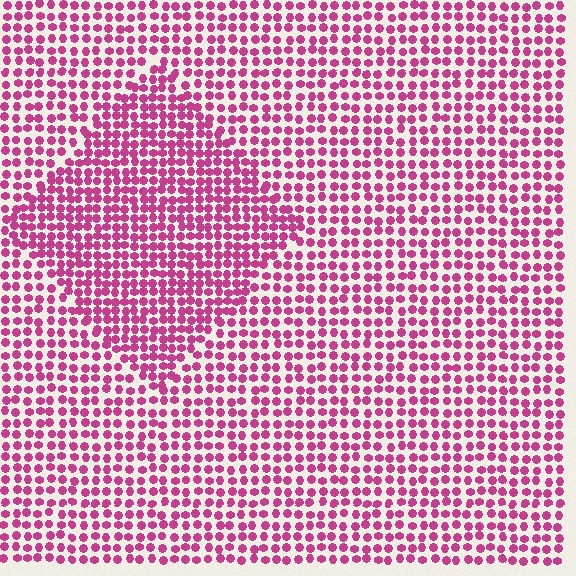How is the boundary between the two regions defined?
The boundary is defined by a change in element density (approximately 1.5x ratio). All elements are the same color, size, and shape.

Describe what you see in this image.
The image contains small magenta elements arranged at two different densities. A diamond-shaped region is visible where the elements are more densely packed than the surrounding area.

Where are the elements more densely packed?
The elements are more densely packed inside the diamond boundary.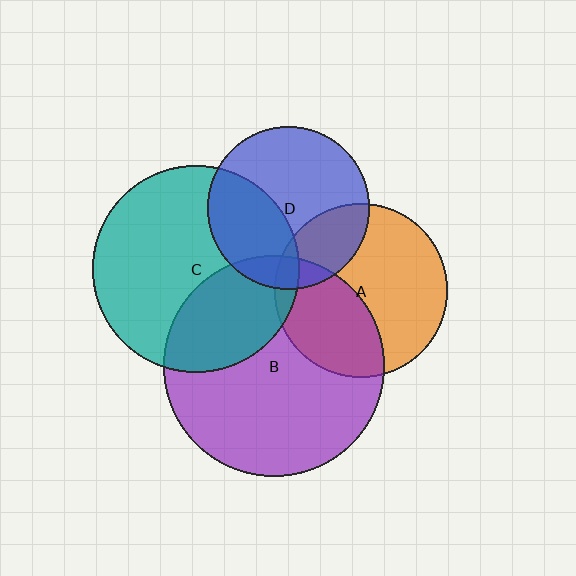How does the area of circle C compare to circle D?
Approximately 1.6 times.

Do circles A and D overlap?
Yes.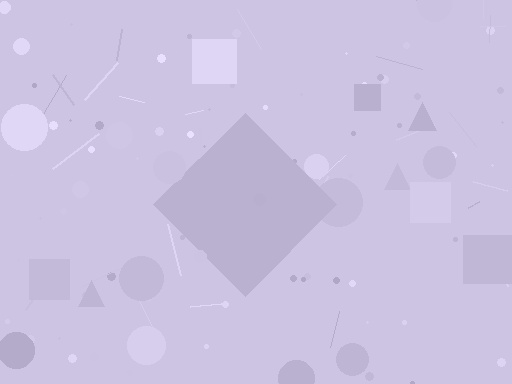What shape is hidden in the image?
A diamond is hidden in the image.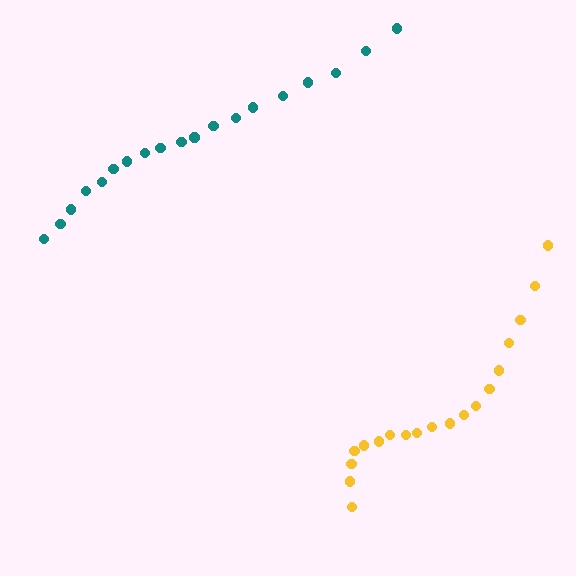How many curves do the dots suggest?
There are 2 distinct paths.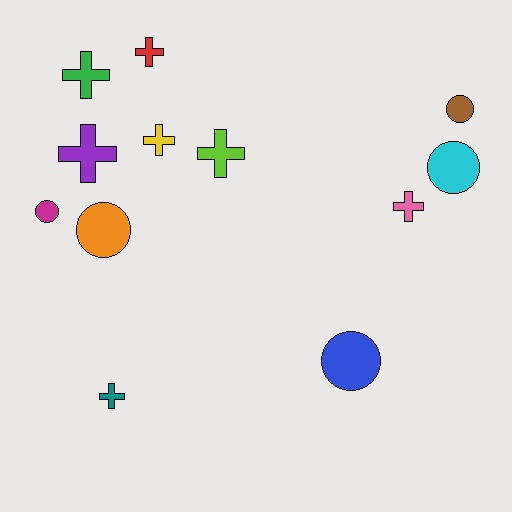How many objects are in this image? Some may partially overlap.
There are 12 objects.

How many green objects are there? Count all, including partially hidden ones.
There is 1 green object.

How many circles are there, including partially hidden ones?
There are 5 circles.